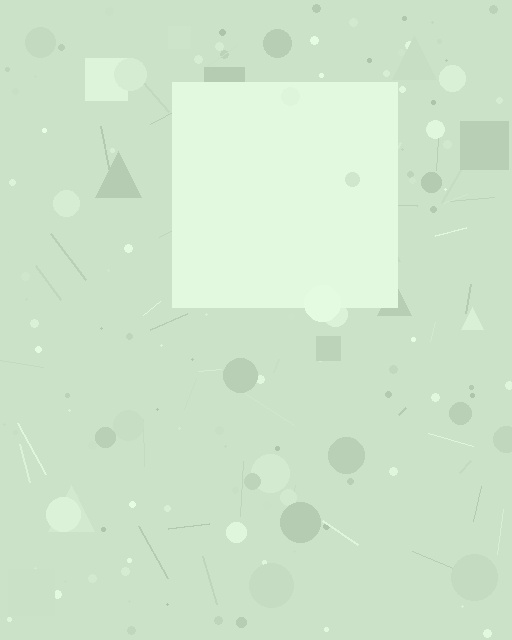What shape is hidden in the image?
A square is hidden in the image.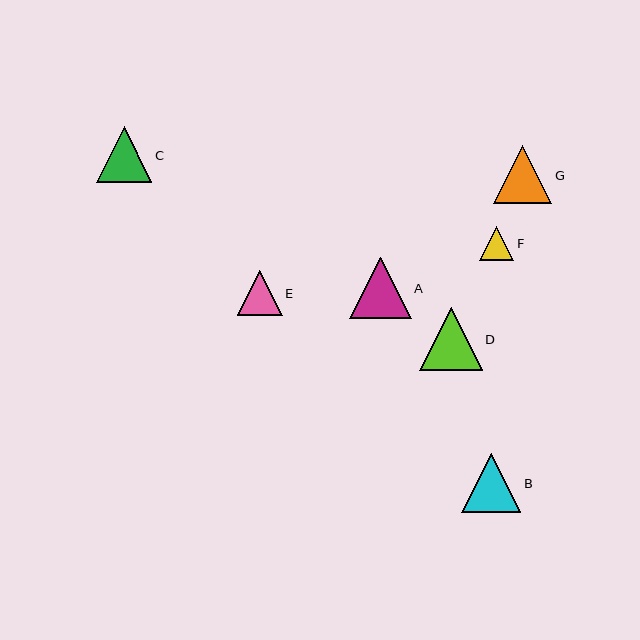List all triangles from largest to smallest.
From largest to smallest: D, A, B, G, C, E, F.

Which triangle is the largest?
Triangle D is the largest with a size of approximately 63 pixels.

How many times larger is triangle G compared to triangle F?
Triangle G is approximately 1.7 times the size of triangle F.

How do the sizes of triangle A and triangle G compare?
Triangle A and triangle G are approximately the same size.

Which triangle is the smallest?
Triangle F is the smallest with a size of approximately 34 pixels.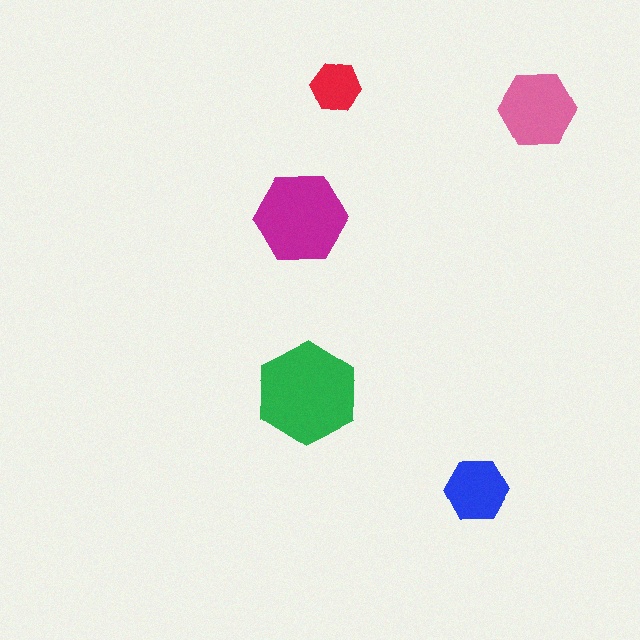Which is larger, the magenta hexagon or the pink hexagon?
The magenta one.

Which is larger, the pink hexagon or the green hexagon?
The green one.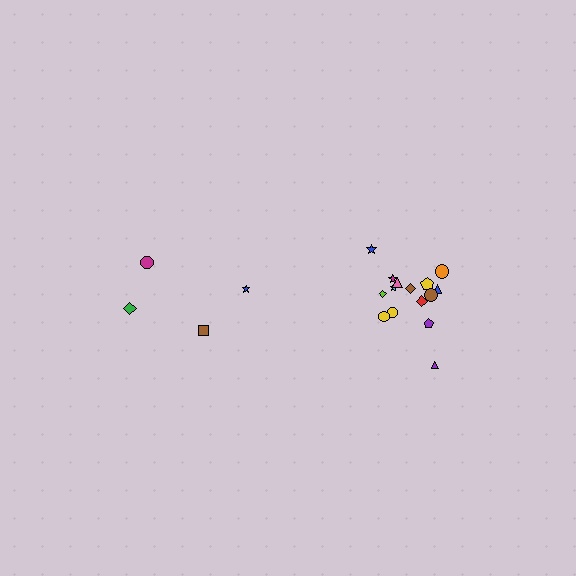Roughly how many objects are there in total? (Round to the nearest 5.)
Roughly 20 objects in total.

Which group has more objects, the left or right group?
The right group.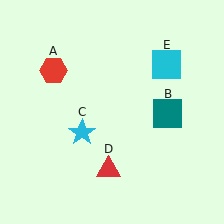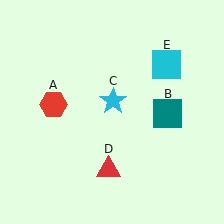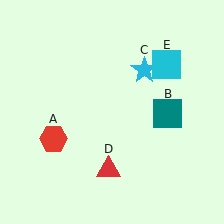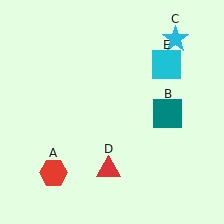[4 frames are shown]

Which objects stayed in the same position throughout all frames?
Teal square (object B) and red triangle (object D) and cyan square (object E) remained stationary.